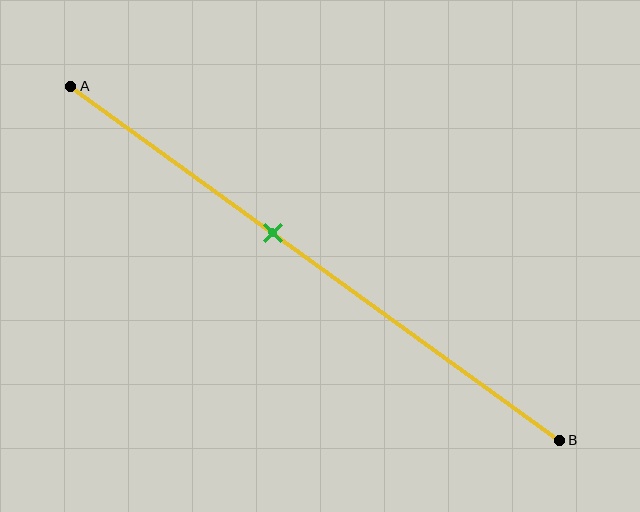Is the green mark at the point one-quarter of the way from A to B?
No, the mark is at about 40% from A, not at the 25% one-quarter point.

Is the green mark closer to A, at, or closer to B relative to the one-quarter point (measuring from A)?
The green mark is closer to point B than the one-quarter point of segment AB.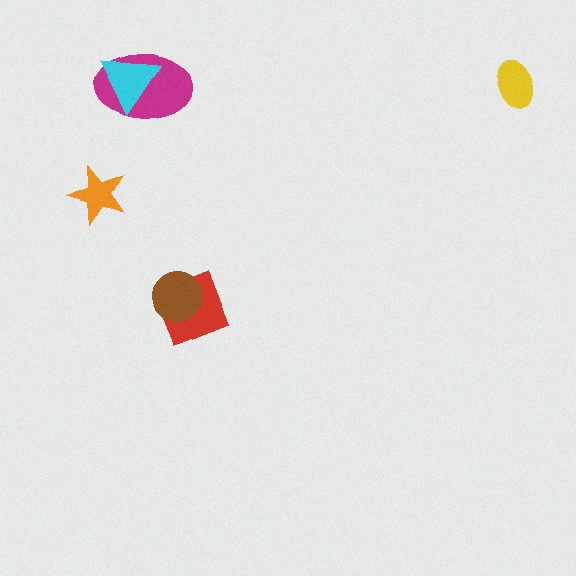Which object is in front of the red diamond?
The brown circle is in front of the red diamond.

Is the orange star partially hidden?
No, no other shape covers it.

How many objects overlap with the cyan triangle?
1 object overlaps with the cyan triangle.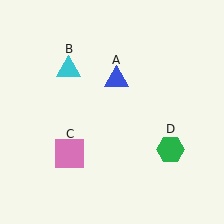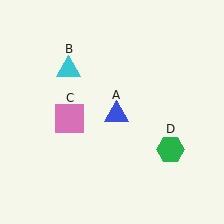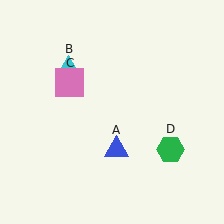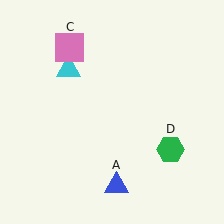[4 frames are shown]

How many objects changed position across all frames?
2 objects changed position: blue triangle (object A), pink square (object C).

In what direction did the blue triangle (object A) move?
The blue triangle (object A) moved down.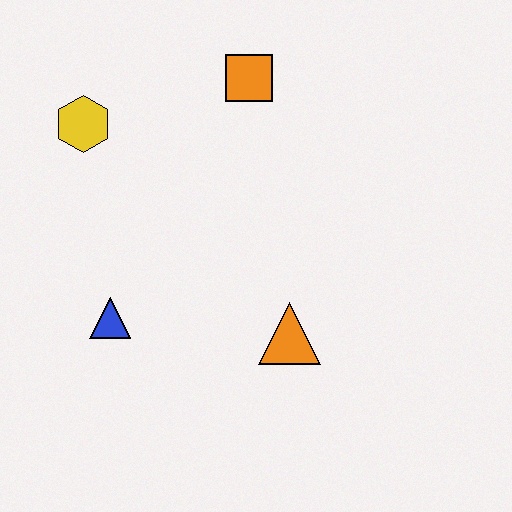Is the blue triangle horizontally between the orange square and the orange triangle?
No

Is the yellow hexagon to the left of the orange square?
Yes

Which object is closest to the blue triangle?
The orange triangle is closest to the blue triangle.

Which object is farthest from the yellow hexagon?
The orange triangle is farthest from the yellow hexagon.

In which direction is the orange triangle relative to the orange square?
The orange triangle is below the orange square.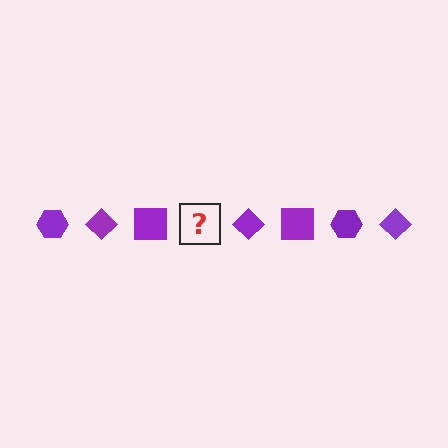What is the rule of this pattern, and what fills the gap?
The rule is that the pattern cycles through hexagon, diamond, square shapes in purple. The gap should be filled with a purple hexagon.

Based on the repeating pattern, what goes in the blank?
The blank should be a purple hexagon.